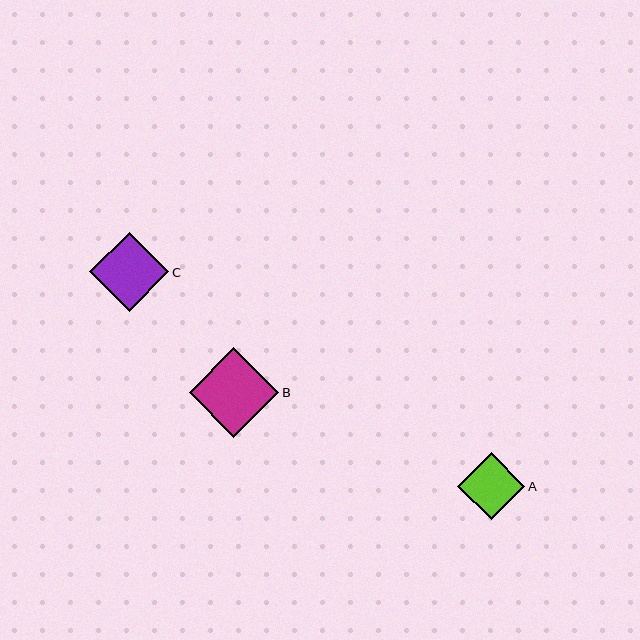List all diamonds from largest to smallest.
From largest to smallest: B, C, A.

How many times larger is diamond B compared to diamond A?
Diamond B is approximately 1.3 times the size of diamond A.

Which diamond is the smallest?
Diamond A is the smallest with a size of approximately 67 pixels.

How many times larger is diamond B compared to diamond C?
Diamond B is approximately 1.1 times the size of diamond C.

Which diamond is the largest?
Diamond B is the largest with a size of approximately 90 pixels.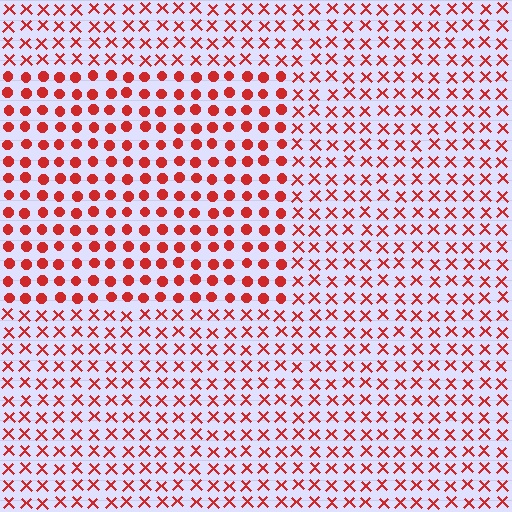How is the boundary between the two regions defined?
The boundary is defined by a change in element shape: circles inside vs. X marks outside. All elements share the same color and spacing.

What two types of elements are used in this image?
The image uses circles inside the rectangle region and X marks outside it.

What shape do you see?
I see a rectangle.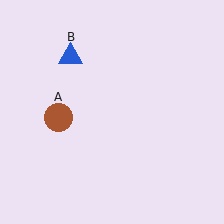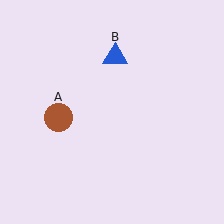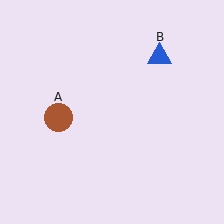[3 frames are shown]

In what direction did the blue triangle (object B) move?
The blue triangle (object B) moved right.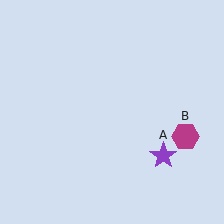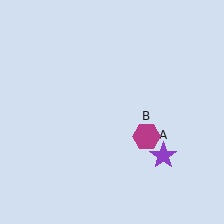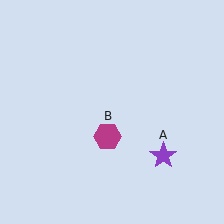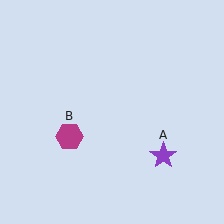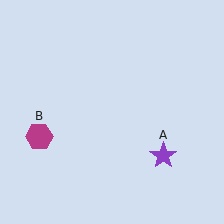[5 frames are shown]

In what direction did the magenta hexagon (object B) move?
The magenta hexagon (object B) moved left.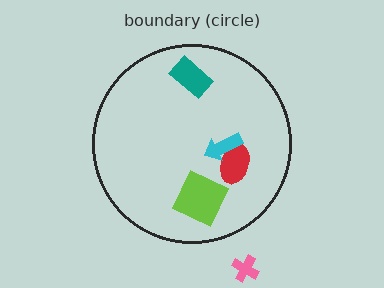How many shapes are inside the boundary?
4 inside, 1 outside.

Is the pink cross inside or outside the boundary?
Outside.